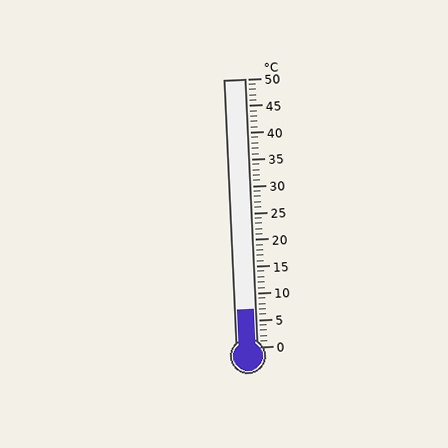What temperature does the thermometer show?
The thermometer shows approximately 7°C.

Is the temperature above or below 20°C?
The temperature is below 20°C.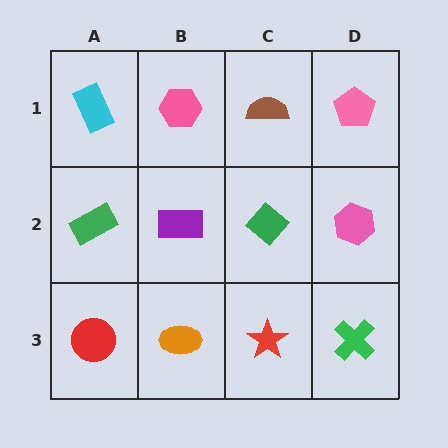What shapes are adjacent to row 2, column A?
A cyan rectangle (row 1, column A), a red circle (row 3, column A), a purple rectangle (row 2, column B).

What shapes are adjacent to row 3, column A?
A green rectangle (row 2, column A), an orange ellipse (row 3, column B).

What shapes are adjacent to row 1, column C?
A green diamond (row 2, column C), a pink hexagon (row 1, column B), a pink pentagon (row 1, column D).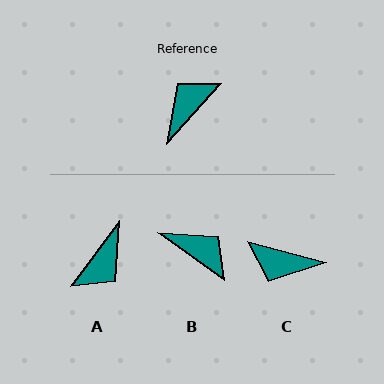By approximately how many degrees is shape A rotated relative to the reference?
Approximately 174 degrees clockwise.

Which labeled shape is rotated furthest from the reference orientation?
A, about 174 degrees away.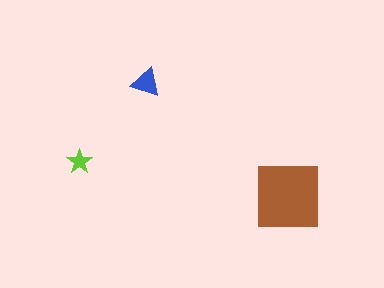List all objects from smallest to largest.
The lime star, the blue triangle, the brown square.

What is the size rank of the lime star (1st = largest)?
3rd.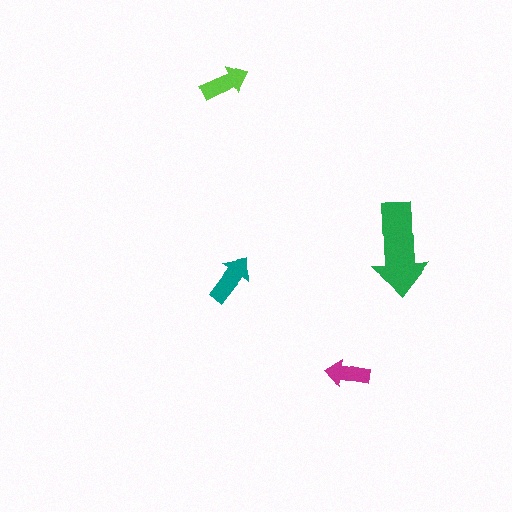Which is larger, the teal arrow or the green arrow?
The green one.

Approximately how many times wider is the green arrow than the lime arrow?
About 2 times wider.